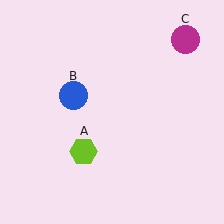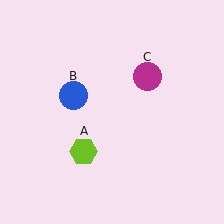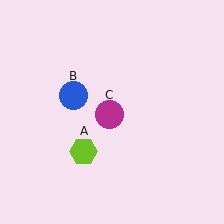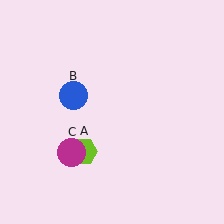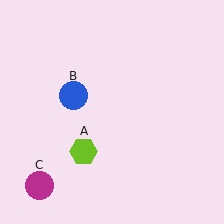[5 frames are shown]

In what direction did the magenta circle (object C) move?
The magenta circle (object C) moved down and to the left.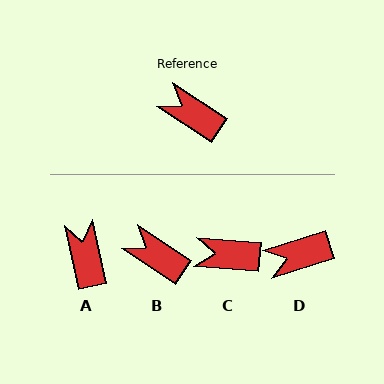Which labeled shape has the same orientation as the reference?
B.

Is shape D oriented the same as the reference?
No, it is off by about 51 degrees.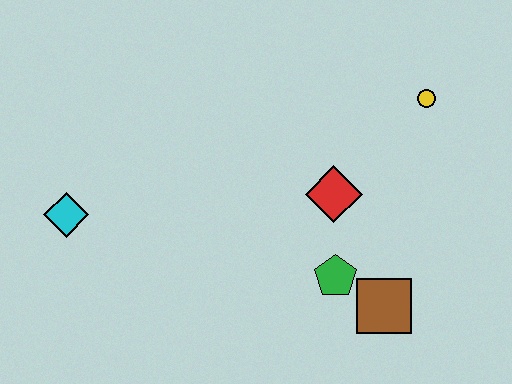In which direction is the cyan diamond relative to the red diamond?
The cyan diamond is to the left of the red diamond.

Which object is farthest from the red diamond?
The cyan diamond is farthest from the red diamond.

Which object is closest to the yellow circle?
The red diamond is closest to the yellow circle.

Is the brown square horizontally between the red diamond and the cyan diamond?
No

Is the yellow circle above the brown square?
Yes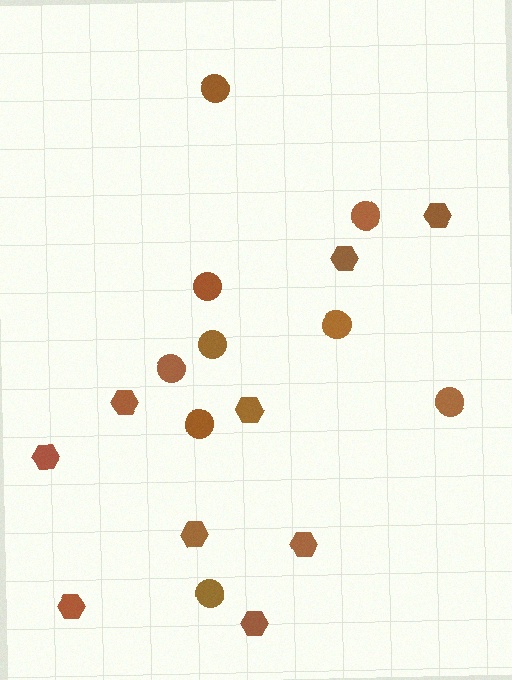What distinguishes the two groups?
There are 2 groups: one group of hexagons (9) and one group of circles (9).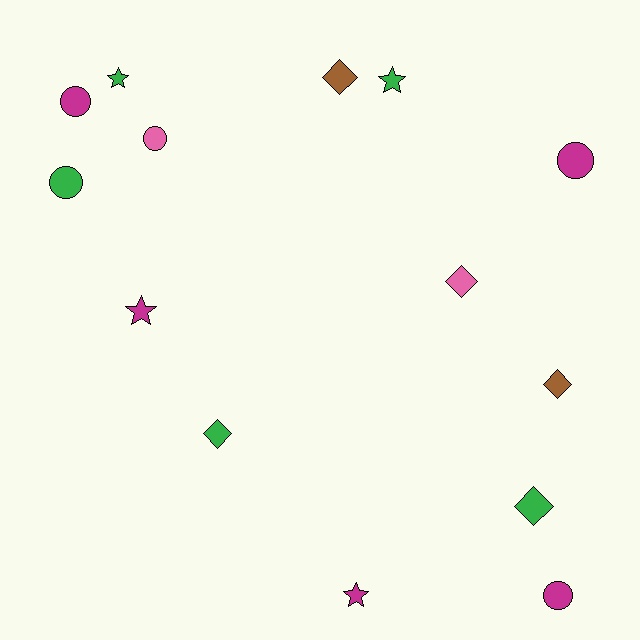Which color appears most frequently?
Green, with 5 objects.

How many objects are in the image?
There are 14 objects.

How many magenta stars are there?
There are 2 magenta stars.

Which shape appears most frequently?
Diamond, with 5 objects.